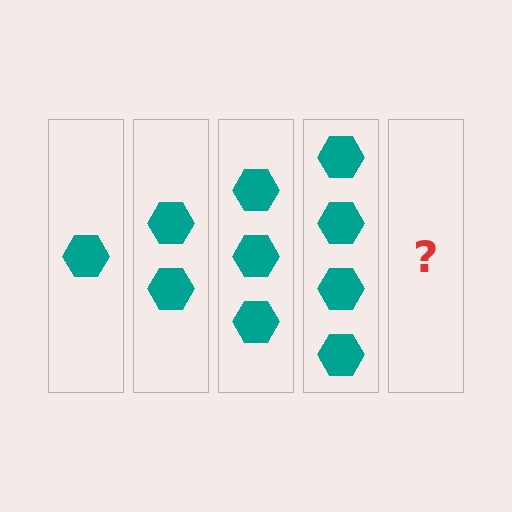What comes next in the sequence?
The next element should be 5 hexagons.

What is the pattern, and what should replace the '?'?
The pattern is that each step adds one more hexagon. The '?' should be 5 hexagons.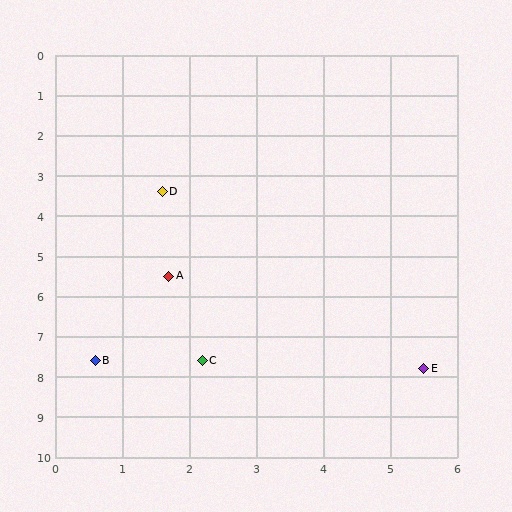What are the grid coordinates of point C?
Point C is at approximately (2.2, 7.6).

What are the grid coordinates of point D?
Point D is at approximately (1.6, 3.4).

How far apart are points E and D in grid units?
Points E and D are about 5.9 grid units apart.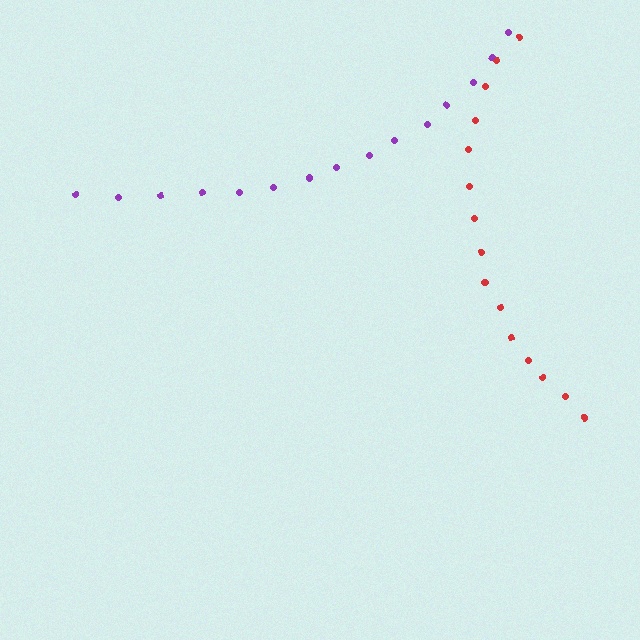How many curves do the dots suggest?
There are 2 distinct paths.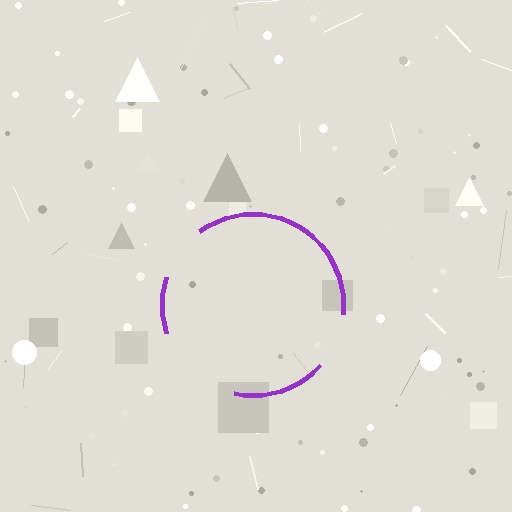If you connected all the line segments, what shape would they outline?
They would outline a circle.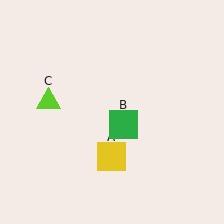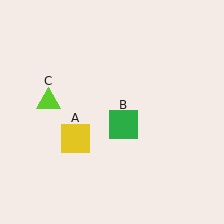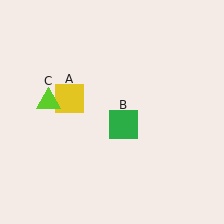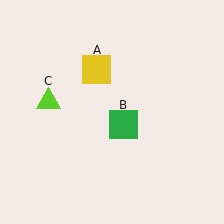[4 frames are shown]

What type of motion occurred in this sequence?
The yellow square (object A) rotated clockwise around the center of the scene.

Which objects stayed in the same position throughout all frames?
Green square (object B) and lime triangle (object C) remained stationary.